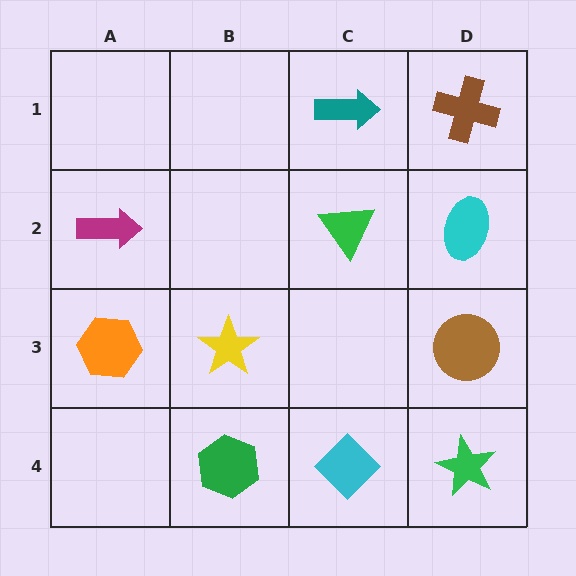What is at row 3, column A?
An orange hexagon.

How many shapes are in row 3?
3 shapes.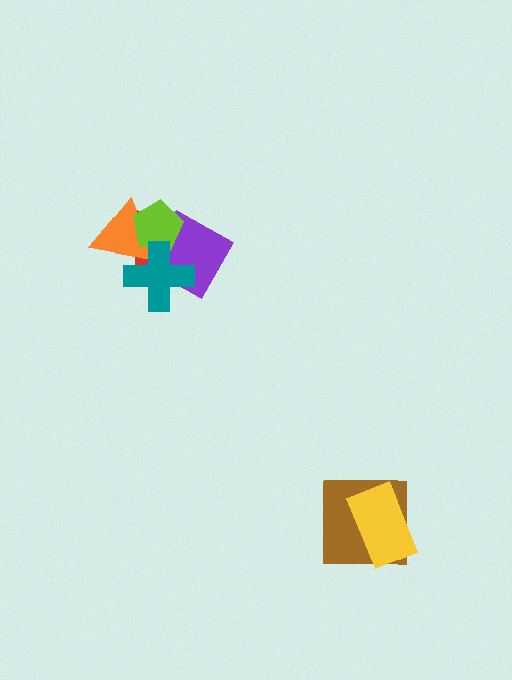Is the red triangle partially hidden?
Yes, it is partially covered by another shape.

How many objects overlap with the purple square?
3 objects overlap with the purple square.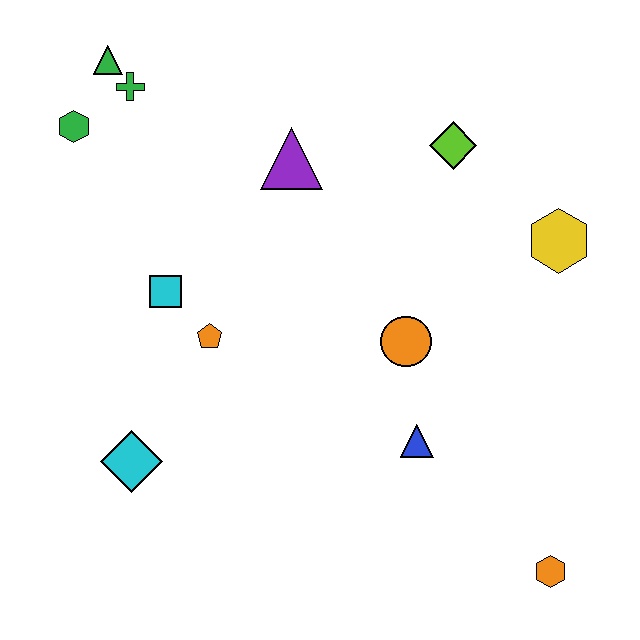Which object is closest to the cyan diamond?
The orange pentagon is closest to the cyan diamond.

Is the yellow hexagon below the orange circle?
No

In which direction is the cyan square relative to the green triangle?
The cyan square is below the green triangle.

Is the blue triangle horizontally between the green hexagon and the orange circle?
No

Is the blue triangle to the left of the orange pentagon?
No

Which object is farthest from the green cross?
The orange hexagon is farthest from the green cross.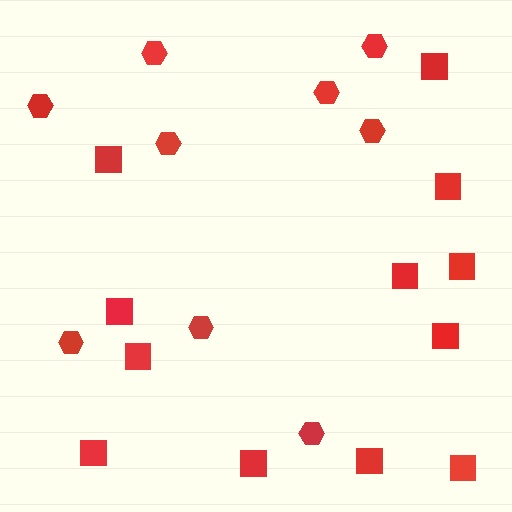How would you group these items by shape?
There are 2 groups: one group of hexagons (9) and one group of squares (12).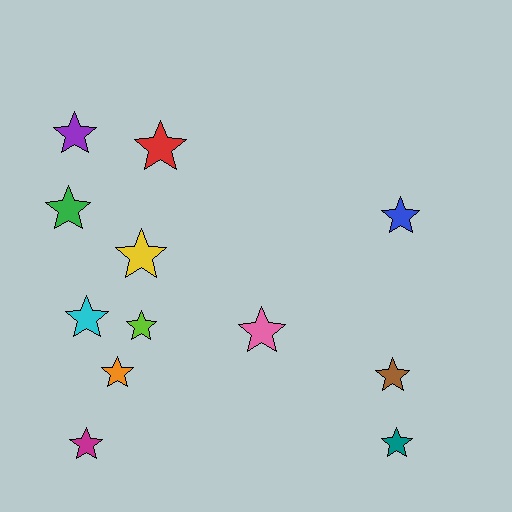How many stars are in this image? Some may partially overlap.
There are 12 stars.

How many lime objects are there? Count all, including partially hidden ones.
There is 1 lime object.